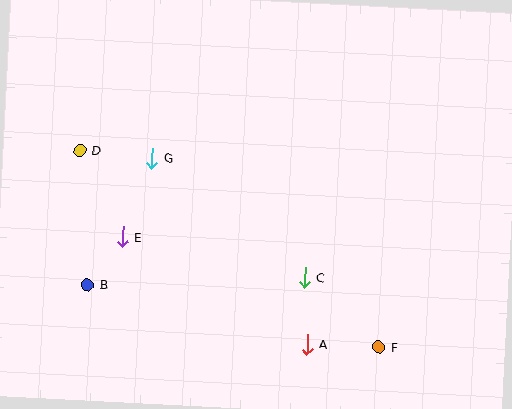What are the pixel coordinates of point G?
Point G is at (152, 158).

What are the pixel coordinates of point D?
Point D is at (80, 150).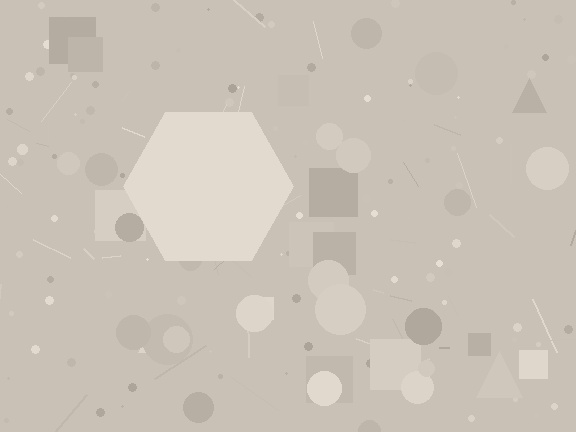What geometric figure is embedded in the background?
A hexagon is embedded in the background.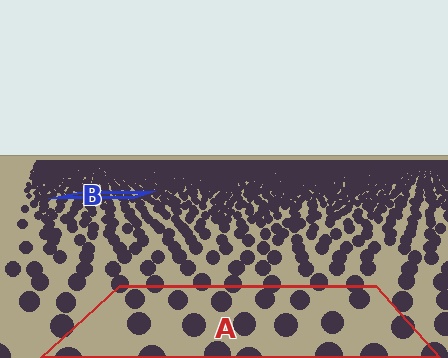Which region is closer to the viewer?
Region A is closer. The texture elements there are larger and more spread out.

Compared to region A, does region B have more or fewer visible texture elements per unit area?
Region B has more texture elements per unit area — they are packed more densely because it is farther away.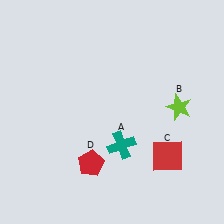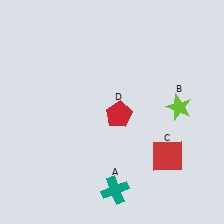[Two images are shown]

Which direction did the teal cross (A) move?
The teal cross (A) moved down.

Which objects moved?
The objects that moved are: the teal cross (A), the red pentagon (D).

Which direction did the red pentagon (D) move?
The red pentagon (D) moved up.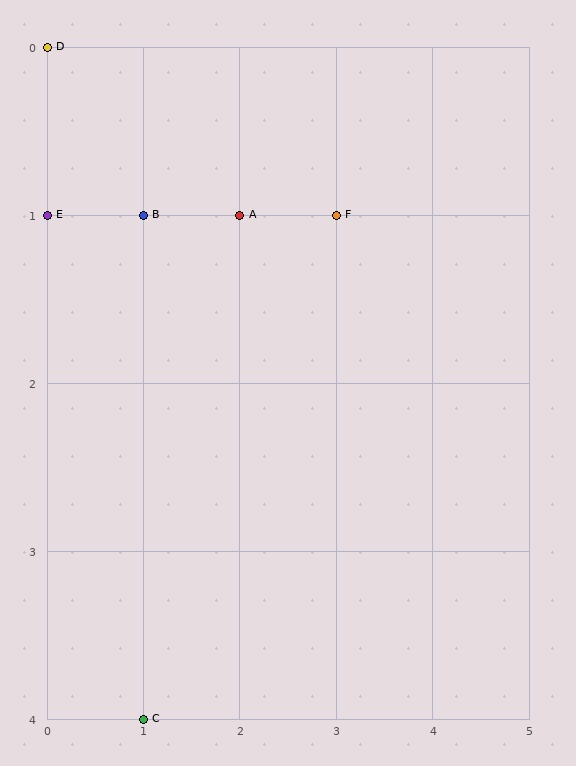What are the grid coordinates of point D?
Point D is at grid coordinates (0, 0).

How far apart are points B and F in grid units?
Points B and F are 2 columns apart.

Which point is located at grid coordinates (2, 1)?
Point A is at (2, 1).